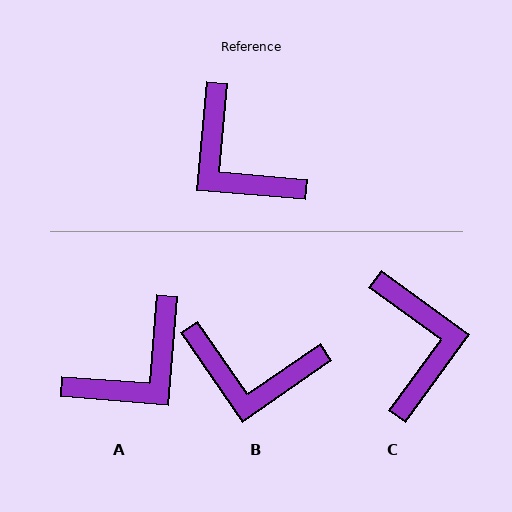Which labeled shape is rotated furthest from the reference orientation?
C, about 149 degrees away.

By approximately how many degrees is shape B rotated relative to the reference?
Approximately 40 degrees counter-clockwise.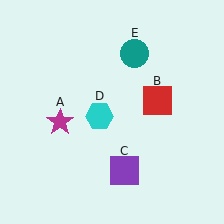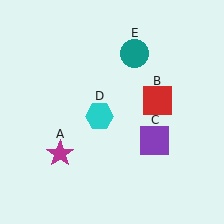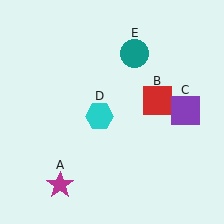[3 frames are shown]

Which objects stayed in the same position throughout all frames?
Red square (object B) and cyan hexagon (object D) and teal circle (object E) remained stationary.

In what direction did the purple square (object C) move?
The purple square (object C) moved up and to the right.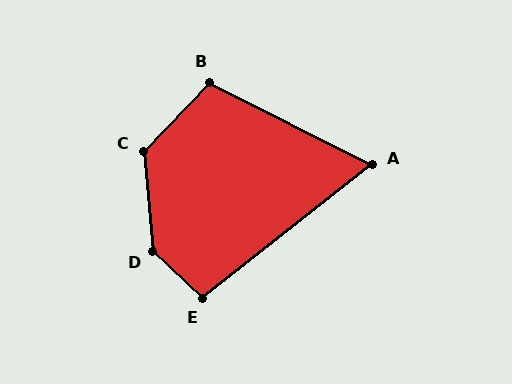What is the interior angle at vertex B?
Approximately 107 degrees (obtuse).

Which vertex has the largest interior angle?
D, at approximately 138 degrees.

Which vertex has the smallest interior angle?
A, at approximately 65 degrees.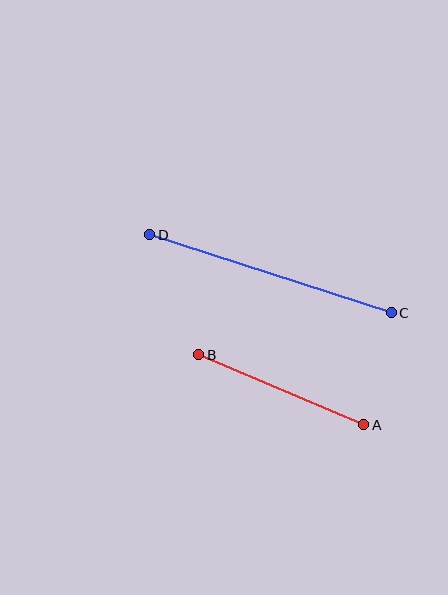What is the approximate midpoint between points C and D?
The midpoint is at approximately (271, 274) pixels.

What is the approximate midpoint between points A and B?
The midpoint is at approximately (281, 390) pixels.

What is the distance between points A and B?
The distance is approximately 179 pixels.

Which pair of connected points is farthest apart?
Points C and D are farthest apart.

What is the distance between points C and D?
The distance is approximately 254 pixels.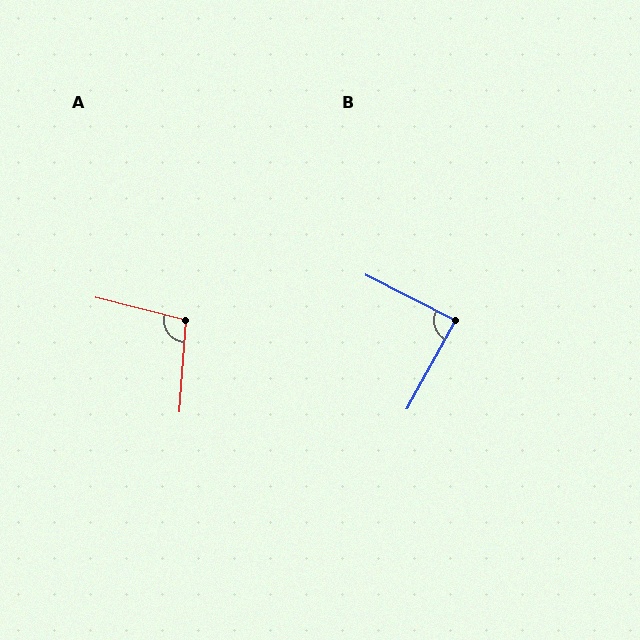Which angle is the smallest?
B, at approximately 88 degrees.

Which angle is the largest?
A, at approximately 100 degrees.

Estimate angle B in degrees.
Approximately 88 degrees.